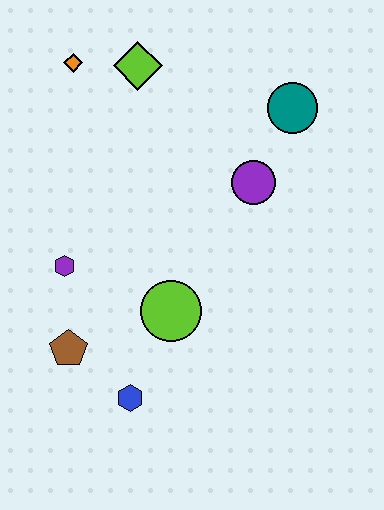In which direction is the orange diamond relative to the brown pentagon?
The orange diamond is above the brown pentagon.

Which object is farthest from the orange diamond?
The blue hexagon is farthest from the orange diamond.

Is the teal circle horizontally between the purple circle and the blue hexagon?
No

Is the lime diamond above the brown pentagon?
Yes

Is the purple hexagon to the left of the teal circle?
Yes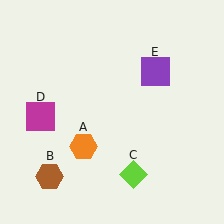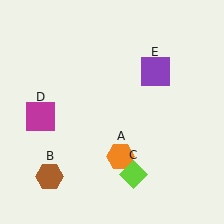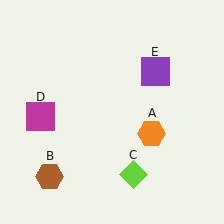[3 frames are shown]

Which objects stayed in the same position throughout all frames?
Brown hexagon (object B) and lime diamond (object C) and magenta square (object D) and purple square (object E) remained stationary.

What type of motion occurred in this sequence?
The orange hexagon (object A) rotated counterclockwise around the center of the scene.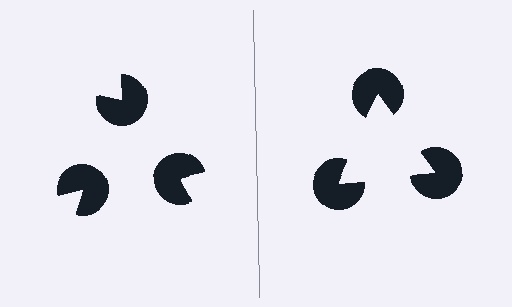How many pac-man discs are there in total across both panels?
6 — 3 on each side.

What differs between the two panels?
The pac-man discs are positioned identically on both sides; only the wedge orientations differ. On the right they align to a triangle; on the left they are misaligned.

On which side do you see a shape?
An illusory triangle appears on the right side. On the left side the wedge cuts are rotated, so no coherent shape forms.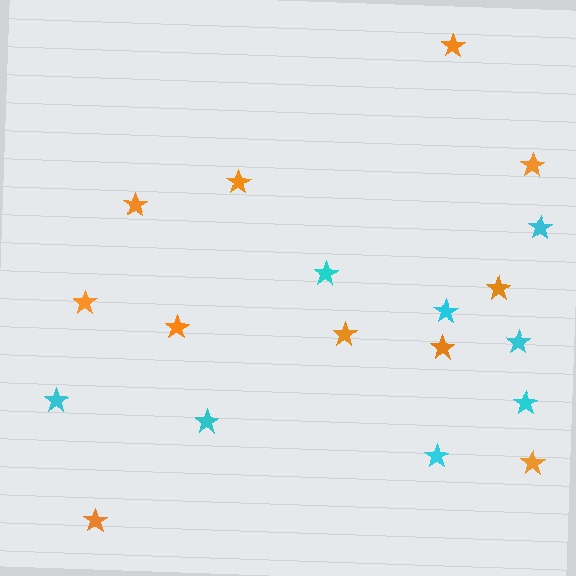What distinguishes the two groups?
There are 2 groups: one group of cyan stars (8) and one group of orange stars (11).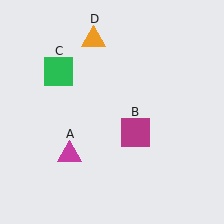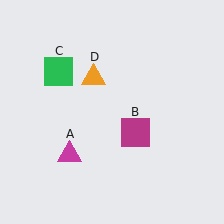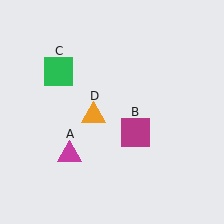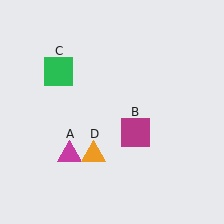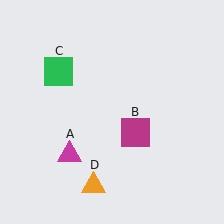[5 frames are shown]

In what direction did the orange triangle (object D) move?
The orange triangle (object D) moved down.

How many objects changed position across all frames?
1 object changed position: orange triangle (object D).